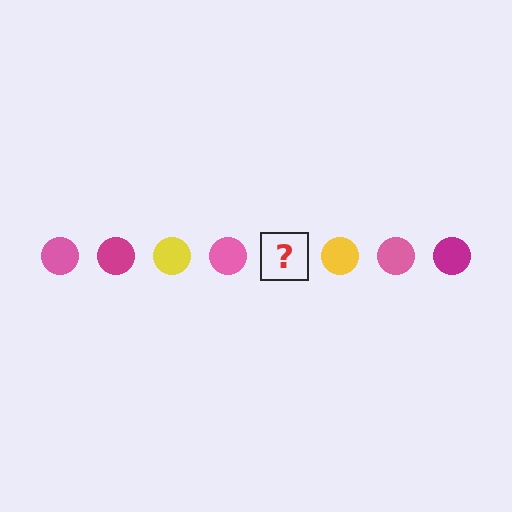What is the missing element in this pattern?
The missing element is a magenta circle.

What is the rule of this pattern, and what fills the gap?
The rule is that the pattern cycles through pink, magenta, yellow circles. The gap should be filled with a magenta circle.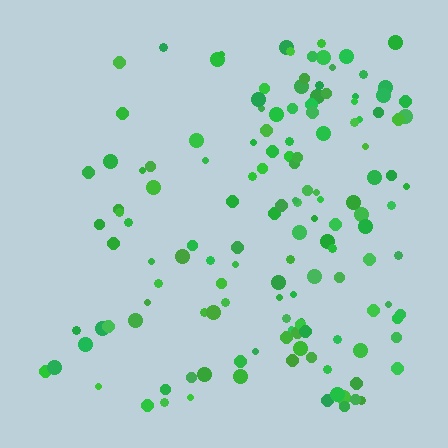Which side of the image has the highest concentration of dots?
The right.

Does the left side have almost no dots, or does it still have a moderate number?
Still a moderate number, just noticeably fewer than the right.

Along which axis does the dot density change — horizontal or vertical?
Horizontal.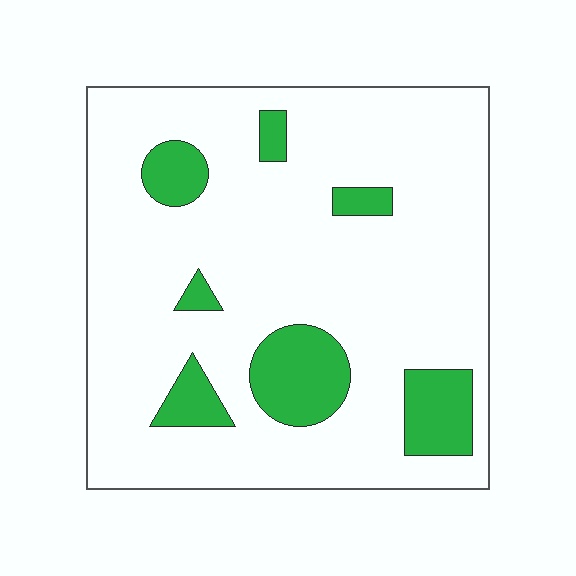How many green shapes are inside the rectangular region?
7.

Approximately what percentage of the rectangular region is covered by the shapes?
Approximately 15%.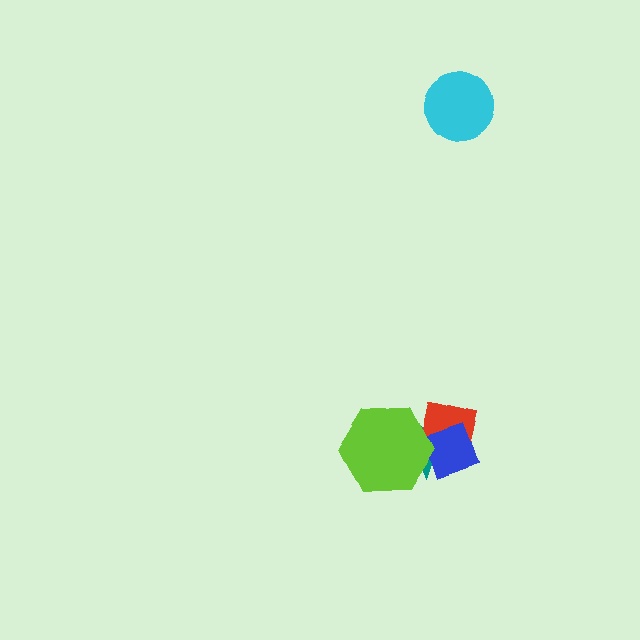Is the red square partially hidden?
Yes, it is partially covered by another shape.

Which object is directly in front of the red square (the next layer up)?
The blue diamond is directly in front of the red square.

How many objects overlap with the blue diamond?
3 objects overlap with the blue diamond.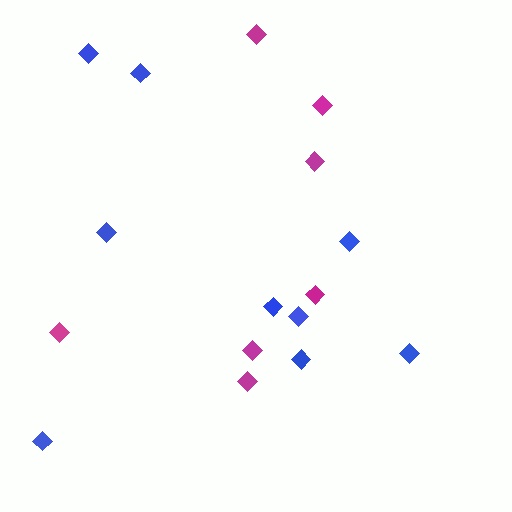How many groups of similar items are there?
There are 2 groups: one group of blue diamonds (9) and one group of magenta diamonds (7).